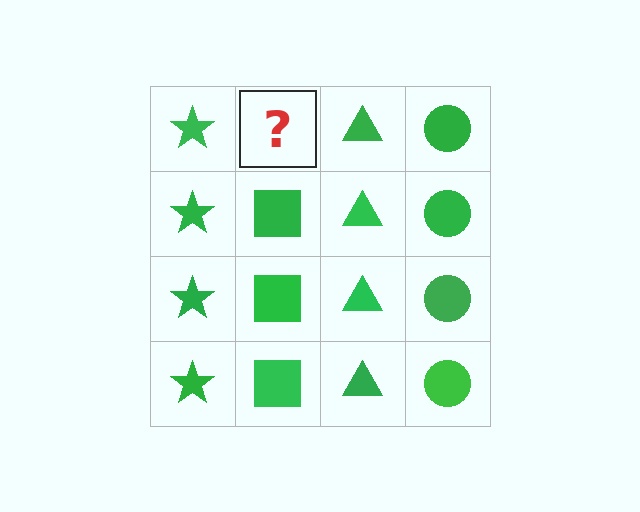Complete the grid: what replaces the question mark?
The question mark should be replaced with a green square.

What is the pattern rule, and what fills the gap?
The rule is that each column has a consistent shape. The gap should be filled with a green square.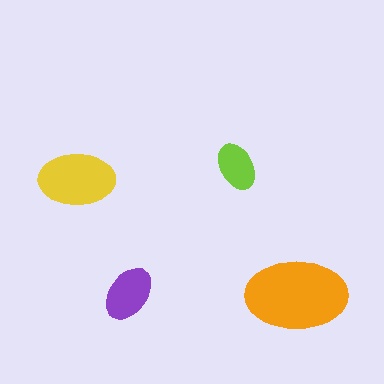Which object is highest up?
The lime ellipse is topmost.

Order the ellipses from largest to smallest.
the orange one, the yellow one, the purple one, the lime one.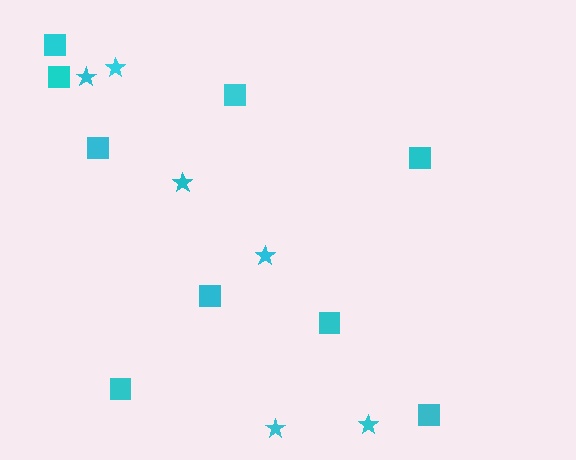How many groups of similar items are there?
There are 2 groups: one group of squares (9) and one group of stars (6).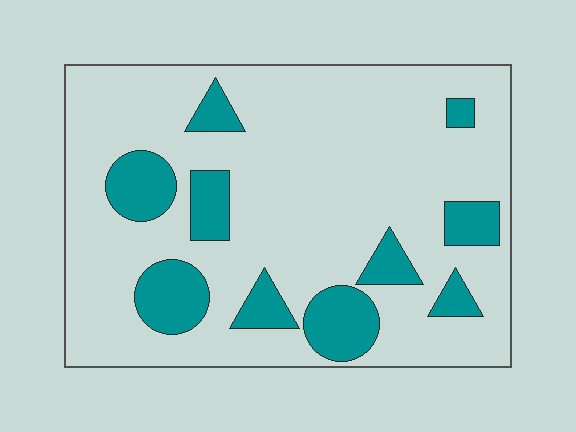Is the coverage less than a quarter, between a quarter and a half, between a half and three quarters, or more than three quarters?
Less than a quarter.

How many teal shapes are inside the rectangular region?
10.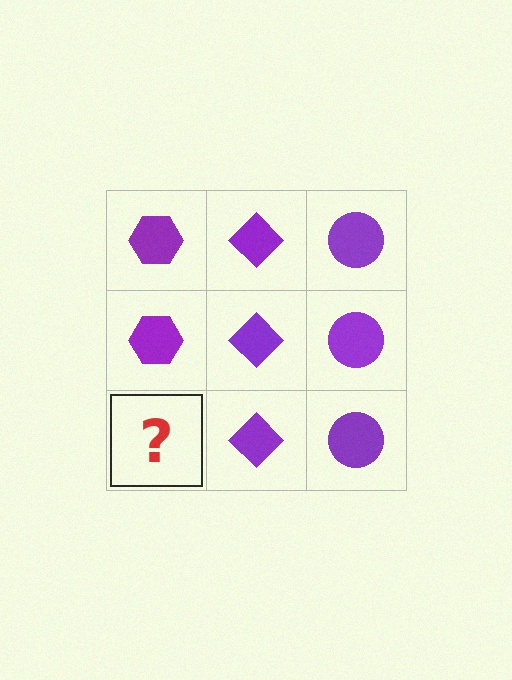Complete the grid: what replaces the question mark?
The question mark should be replaced with a purple hexagon.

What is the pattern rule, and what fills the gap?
The rule is that each column has a consistent shape. The gap should be filled with a purple hexagon.